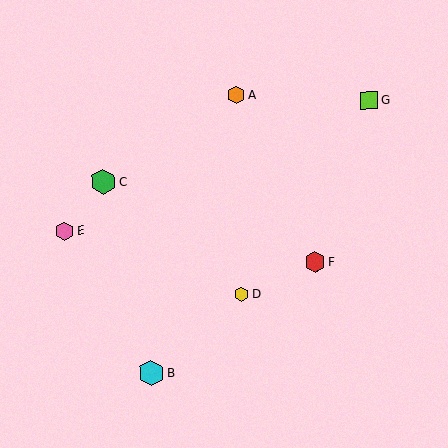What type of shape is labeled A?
Shape A is an orange hexagon.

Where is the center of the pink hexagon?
The center of the pink hexagon is at (65, 231).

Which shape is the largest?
The cyan hexagon (labeled B) is the largest.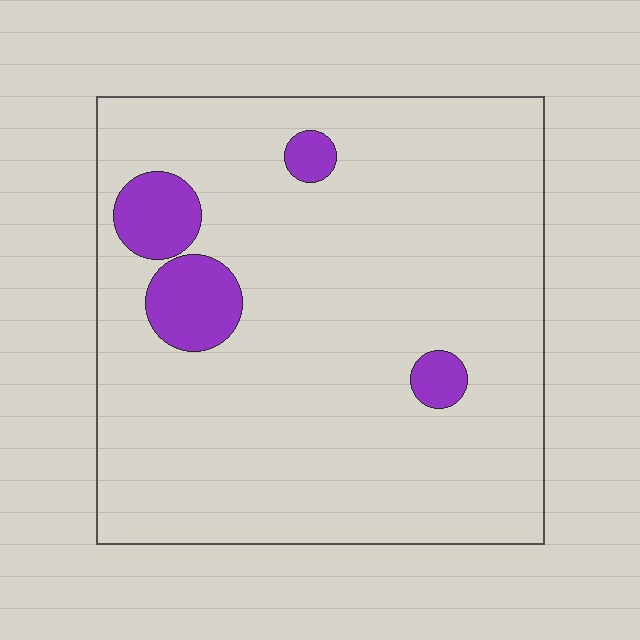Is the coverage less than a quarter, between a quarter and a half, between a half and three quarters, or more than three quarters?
Less than a quarter.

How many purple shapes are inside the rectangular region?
4.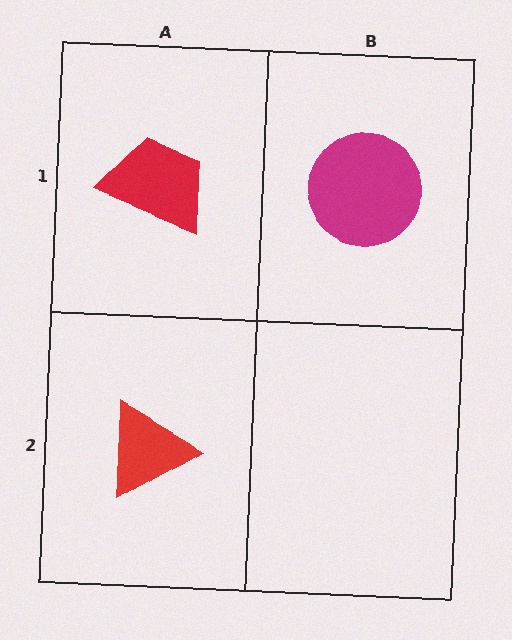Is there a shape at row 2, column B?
No, that cell is empty.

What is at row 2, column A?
A red triangle.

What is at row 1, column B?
A magenta circle.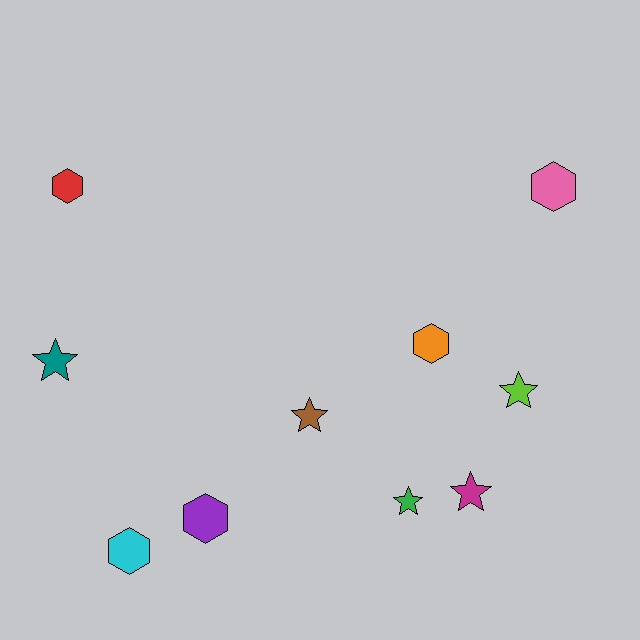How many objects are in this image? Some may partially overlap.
There are 10 objects.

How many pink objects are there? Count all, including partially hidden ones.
There is 1 pink object.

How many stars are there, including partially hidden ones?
There are 5 stars.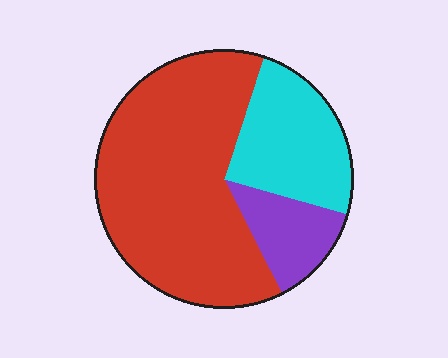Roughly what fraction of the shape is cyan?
Cyan takes up about one quarter (1/4) of the shape.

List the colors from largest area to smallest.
From largest to smallest: red, cyan, purple.